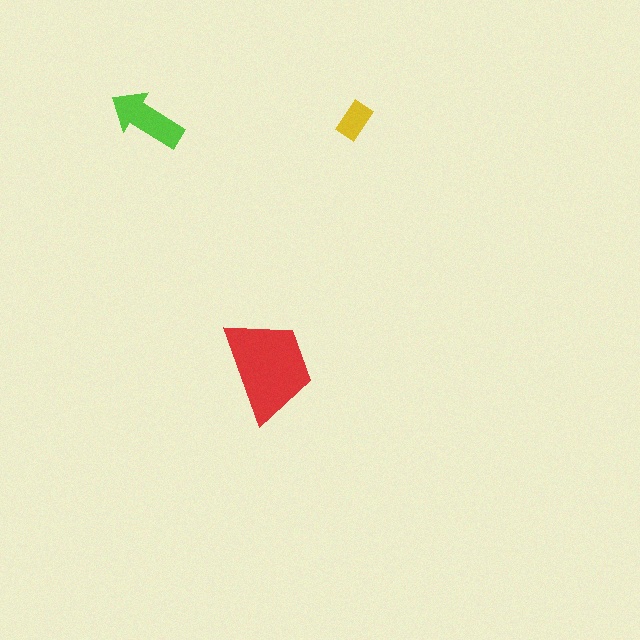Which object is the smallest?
The yellow rectangle.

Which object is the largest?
The red trapezoid.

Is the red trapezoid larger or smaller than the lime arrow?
Larger.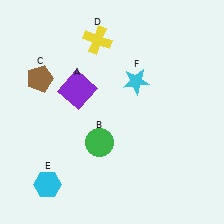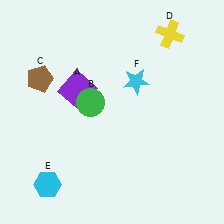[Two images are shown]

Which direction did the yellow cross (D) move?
The yellow cross (D) moved right.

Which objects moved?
The objects that moved are: the green circle (B), the yellow cross (D).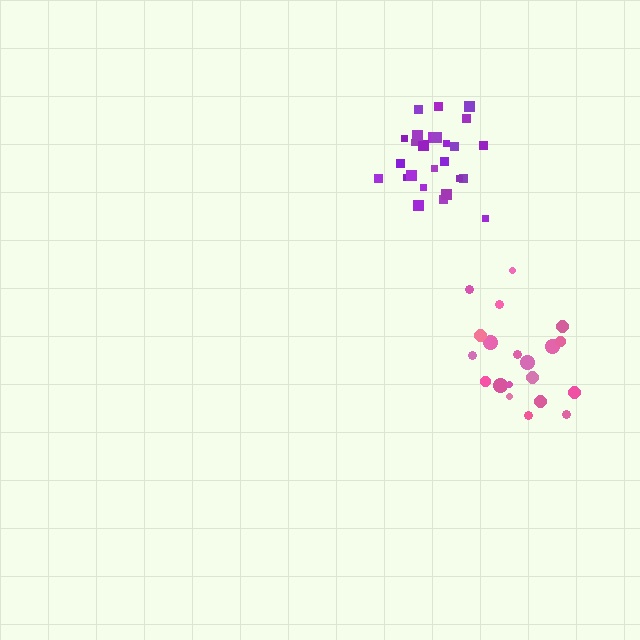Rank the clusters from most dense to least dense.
purple, pink.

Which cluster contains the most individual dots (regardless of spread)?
Purple (26).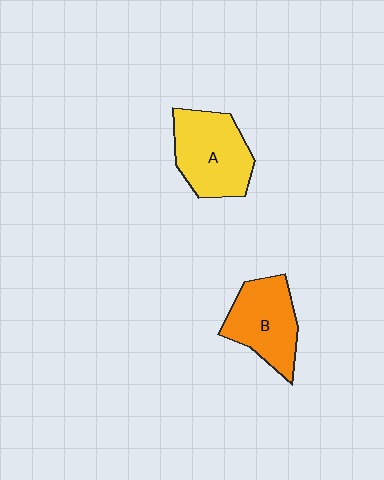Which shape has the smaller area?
Shape B (orange).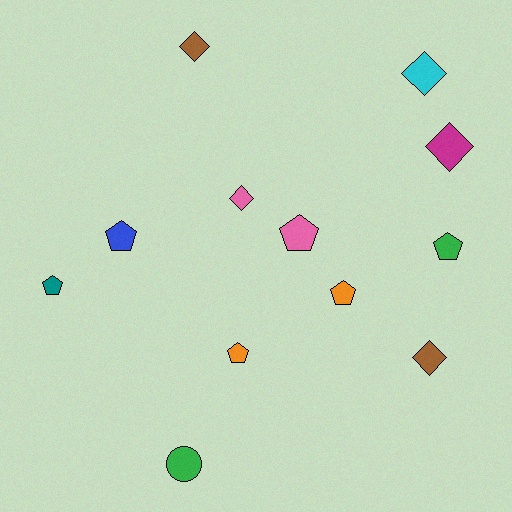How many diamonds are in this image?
There are 5 diamonds.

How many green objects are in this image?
There are 2 green objects.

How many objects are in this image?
There are 12 objects.